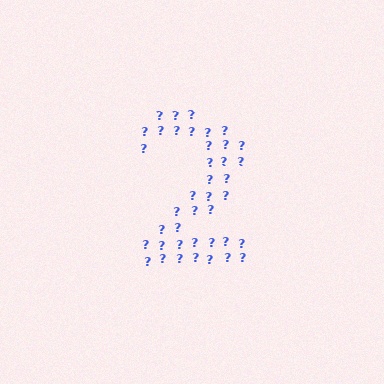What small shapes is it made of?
It is made of small question marks.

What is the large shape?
The large shape is the digit 2.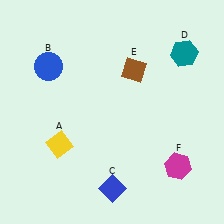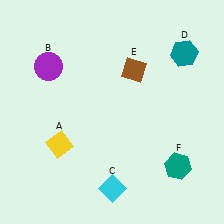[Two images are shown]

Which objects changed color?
B changed from blue to purple. C changed from blue to cyan. F changed from magenta to teal.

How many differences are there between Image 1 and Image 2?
There are 3 differences between the two images.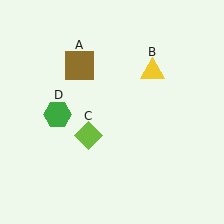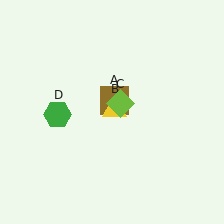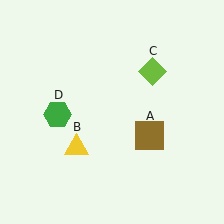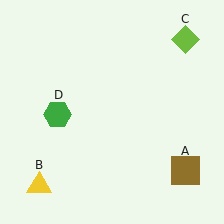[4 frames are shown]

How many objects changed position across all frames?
3 objects changed position: brown square (object A), yellow triangle (object B), lime diamond (object C).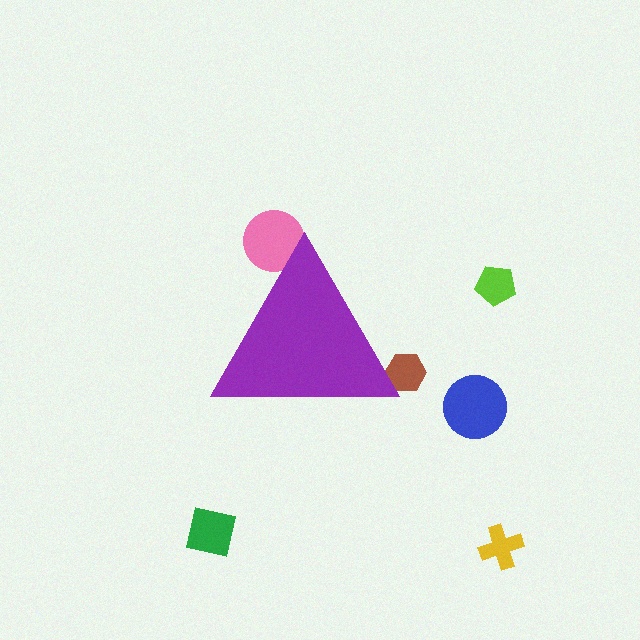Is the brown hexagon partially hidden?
Yes, the brown hexagon is partially hidden behind the purple triangle.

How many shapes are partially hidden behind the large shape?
2 shapes are partially hidden.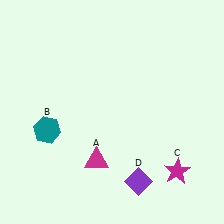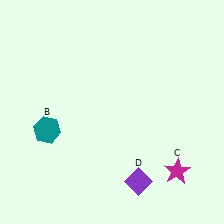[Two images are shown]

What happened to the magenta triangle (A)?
The magenta triangle (A) was removed in Image 2. It was in the bottom-left area of Image 1.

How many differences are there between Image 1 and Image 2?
There is 1 difference between the two images.